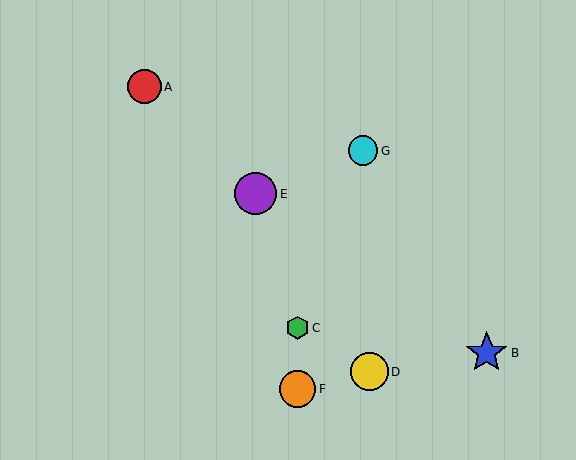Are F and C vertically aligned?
Yes, both are at x≈298.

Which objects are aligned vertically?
Objects C, F are aligned vertically.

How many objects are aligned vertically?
2 objects (C, F) are aligned vertically.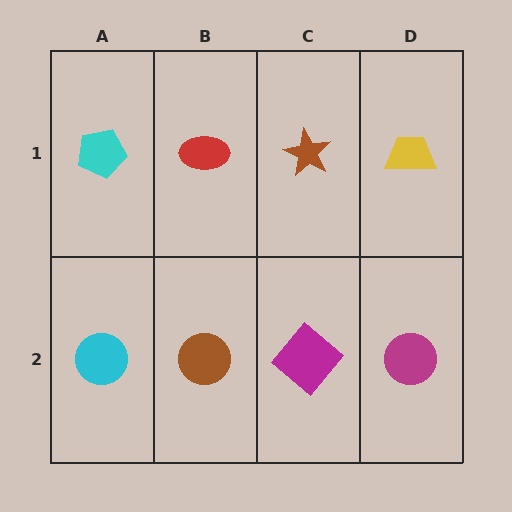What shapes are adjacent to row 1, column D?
A magenta circle (row 2, column D), a brown star (row 1, column C).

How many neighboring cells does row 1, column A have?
2.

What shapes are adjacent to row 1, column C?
A magenta diamond (row 2, column C), a red ellipse (row 1, column B), a yellow trapezoid (row 1, column D).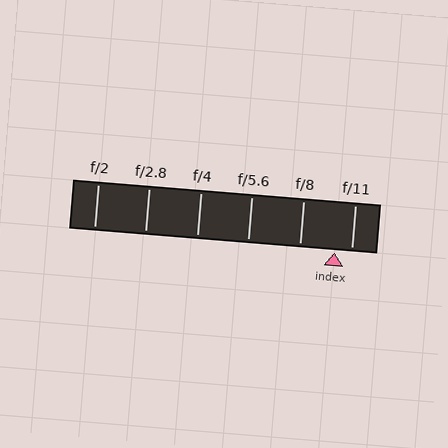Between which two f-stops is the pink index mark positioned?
The index mark is between f/8 and f/11.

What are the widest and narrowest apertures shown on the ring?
The widest aperture shown is f/2 and the narrowest is f/11.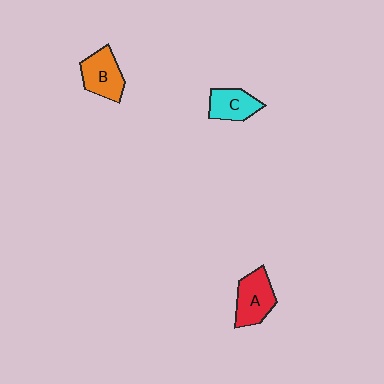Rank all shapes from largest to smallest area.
From largest to smallest: A (red), B (orange), C (cyan).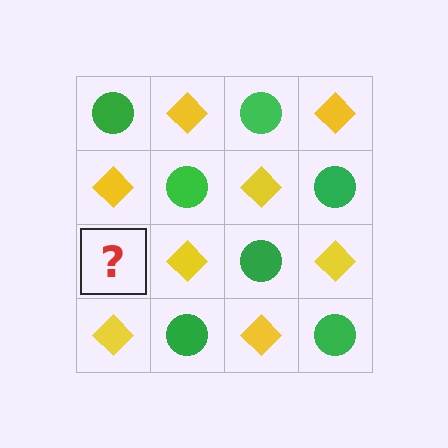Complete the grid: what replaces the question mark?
The question mark should be replaced with a green circle.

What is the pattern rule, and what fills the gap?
The rule is that it alternates green circle and yellow diamond in a checkerboard pattern. The gap should be filled with a green circle.